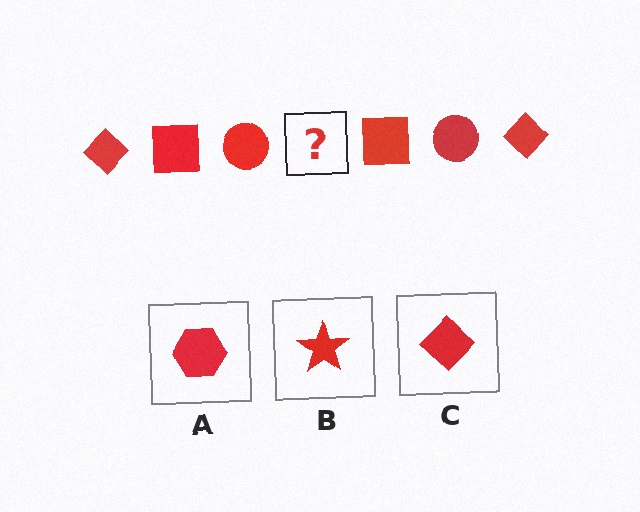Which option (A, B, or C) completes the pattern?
C.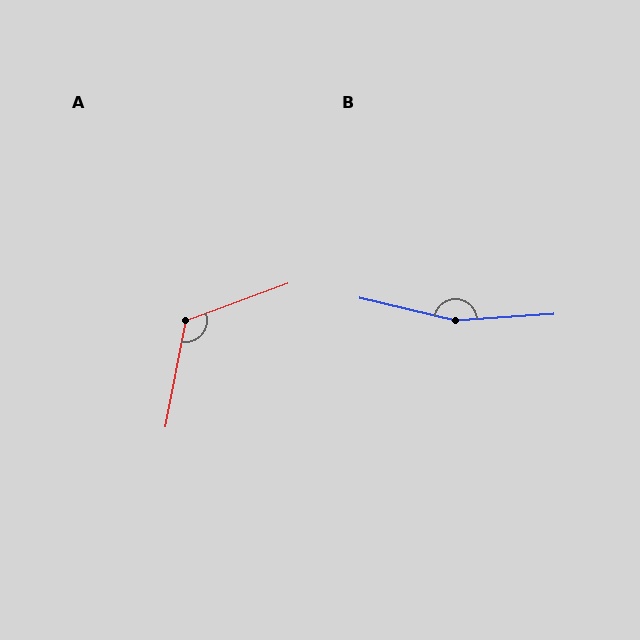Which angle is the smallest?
A, at approximately 121 degrees.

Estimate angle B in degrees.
Approximately 163 degrees.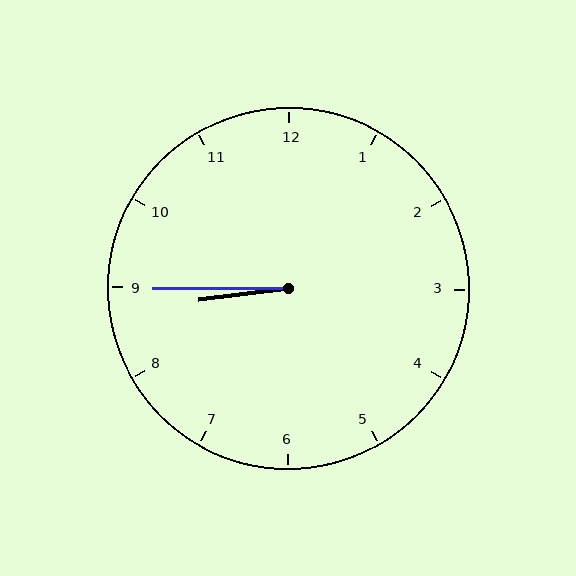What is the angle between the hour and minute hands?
Approximately 8 degrees.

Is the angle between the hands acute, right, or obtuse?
It is acute.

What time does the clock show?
8:45.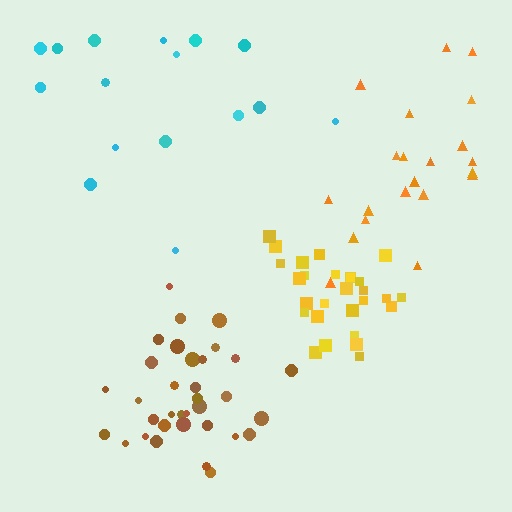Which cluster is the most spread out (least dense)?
Cyan.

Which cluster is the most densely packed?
Yellow.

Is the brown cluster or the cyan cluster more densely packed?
Brown.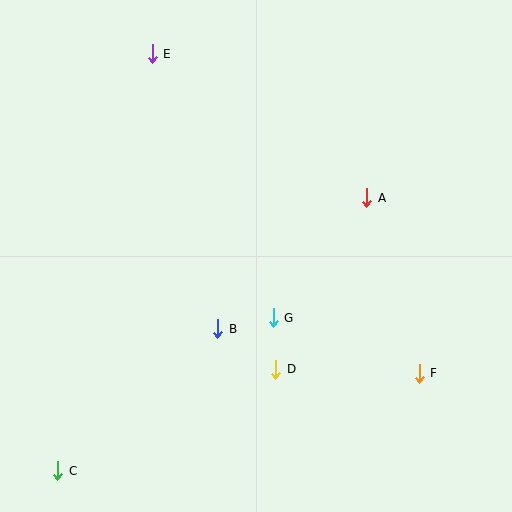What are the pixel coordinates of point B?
Point B is at (218, 329).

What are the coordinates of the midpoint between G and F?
The midpoint between G and F is at (346, 346).